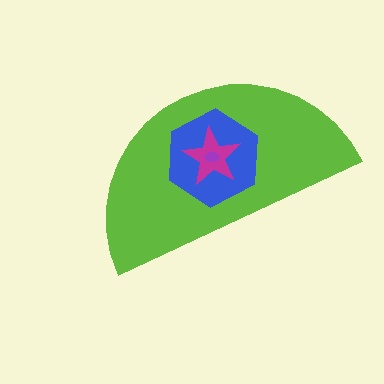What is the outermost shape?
The lime semicircle.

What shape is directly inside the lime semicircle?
The blue hexagon.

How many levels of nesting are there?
4.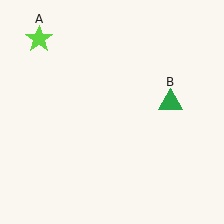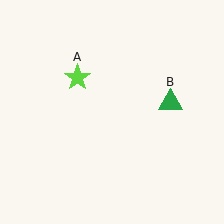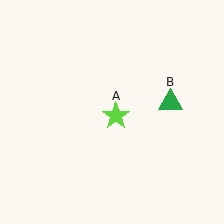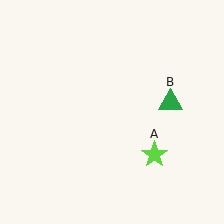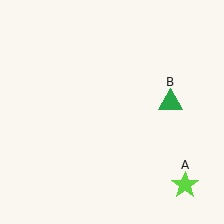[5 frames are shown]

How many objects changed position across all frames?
1 object changed position: lime star (object A).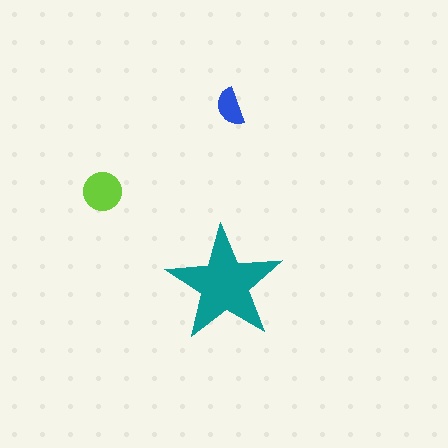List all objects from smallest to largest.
The blue semicircle, the lime circle, the teal star.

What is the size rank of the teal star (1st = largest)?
1st.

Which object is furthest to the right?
The blue semicircle is rightmost.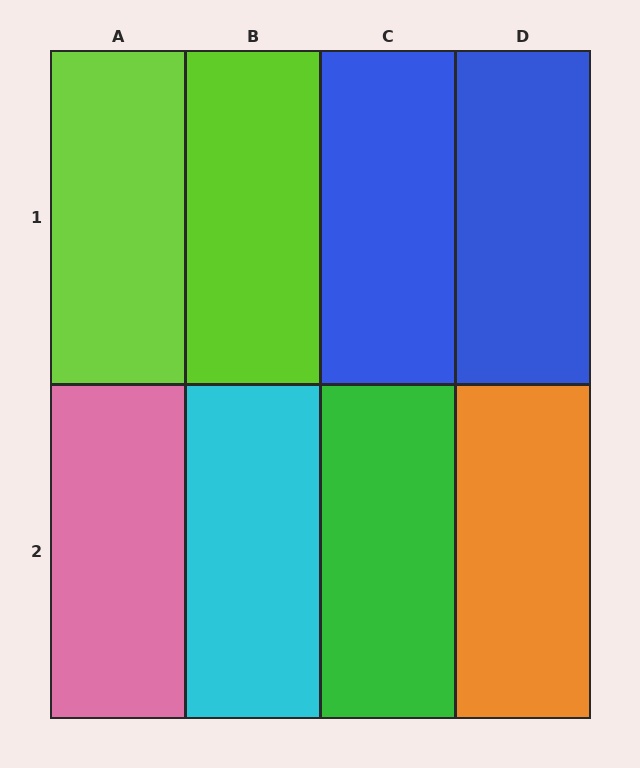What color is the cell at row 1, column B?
Lime.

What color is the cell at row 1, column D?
Blue.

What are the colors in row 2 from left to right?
Pink, cyan, green, orange.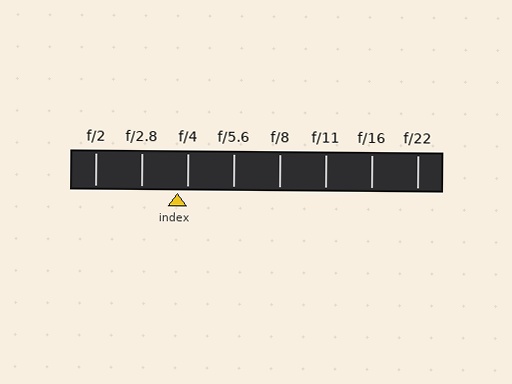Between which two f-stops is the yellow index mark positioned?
The index mark is between f/2.8 and f/4.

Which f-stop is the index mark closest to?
The index mark is closest to f/4.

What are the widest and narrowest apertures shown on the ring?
The widest aperture shown is f/2 and the narrowest is f/22.